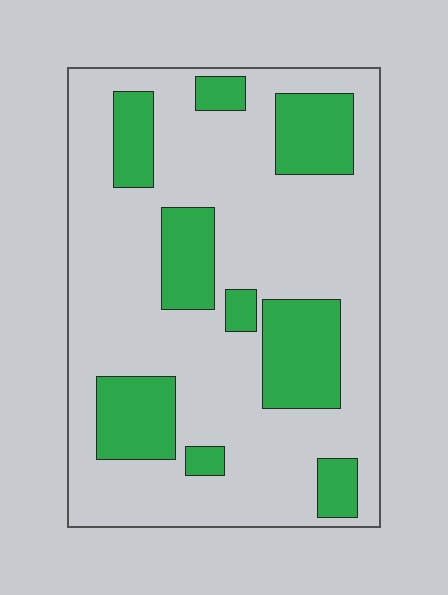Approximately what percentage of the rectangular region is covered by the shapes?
Approximately 25%.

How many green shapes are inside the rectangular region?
9.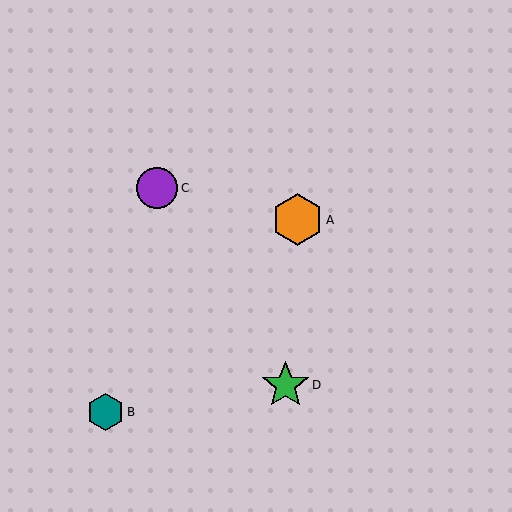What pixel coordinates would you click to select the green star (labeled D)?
Click at (286, 385) to select the green star D.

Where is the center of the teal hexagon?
The center of the teal hexagon is at (105, 412).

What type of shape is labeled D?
Shape D is a green star.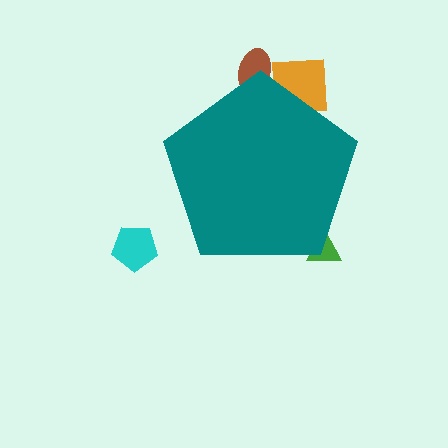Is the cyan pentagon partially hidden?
No, the cyan pentagon is fully visible.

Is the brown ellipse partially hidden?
Yes, the brown ellipse is partially hidden behind the teal pentagon.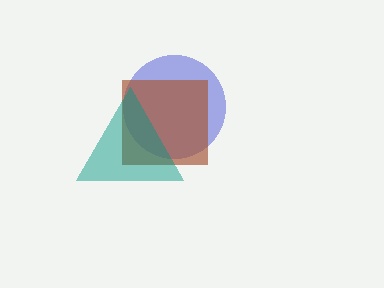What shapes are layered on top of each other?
The layered shapes are: a blue circle, a brown square, a teal triangle.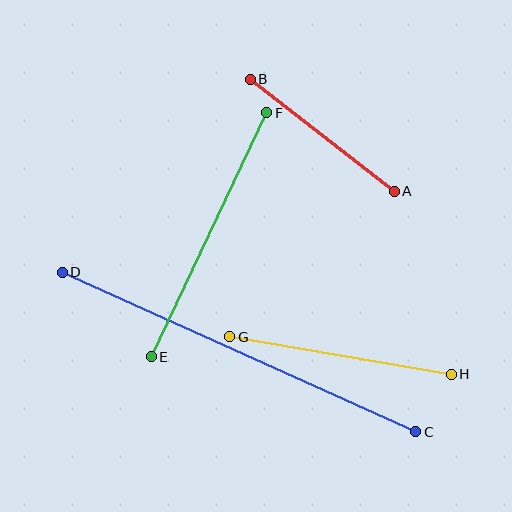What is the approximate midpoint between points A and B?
The midpoint is at approximately (322, 135) pixels.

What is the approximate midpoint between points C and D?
The midpoint is at approximately (239, 352) pixels.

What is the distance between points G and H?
The distance is approximately 224 pixels.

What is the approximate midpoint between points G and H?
The midpoint is at approximately (341, 355) pixels.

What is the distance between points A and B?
The distance is approximately 183 pixels.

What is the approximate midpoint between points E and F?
The midpoint is at approximately (209, 235) pixels.